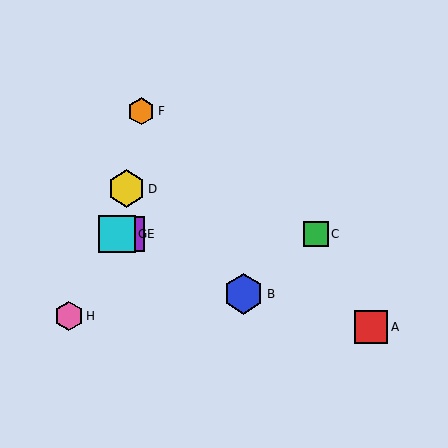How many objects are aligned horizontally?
3 objects (C, E, G) are aligned horizontally.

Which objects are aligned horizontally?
Objects C, E, G are aligned horizontally.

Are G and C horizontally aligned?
Yes, both are at y≈234.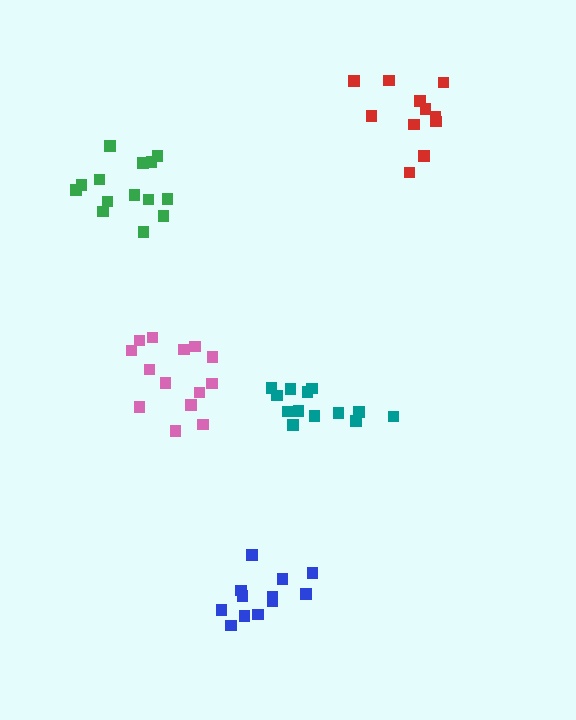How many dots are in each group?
Group 1: 13 dots, Group 2: 11 dots, Group 3: 12 dots, Group 4: 14 dots, Group 5: 14 dots (64 total).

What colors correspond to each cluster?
The clusters are colored: teal, red, blue, pink, green.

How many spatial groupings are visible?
There are 5 spatial groupings.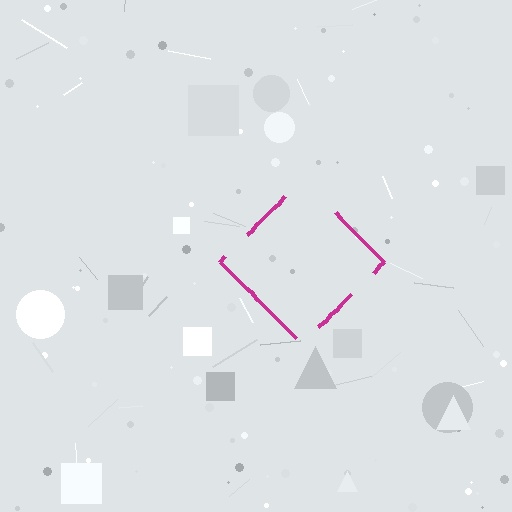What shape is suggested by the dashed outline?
The dashed outline suggests a diamond.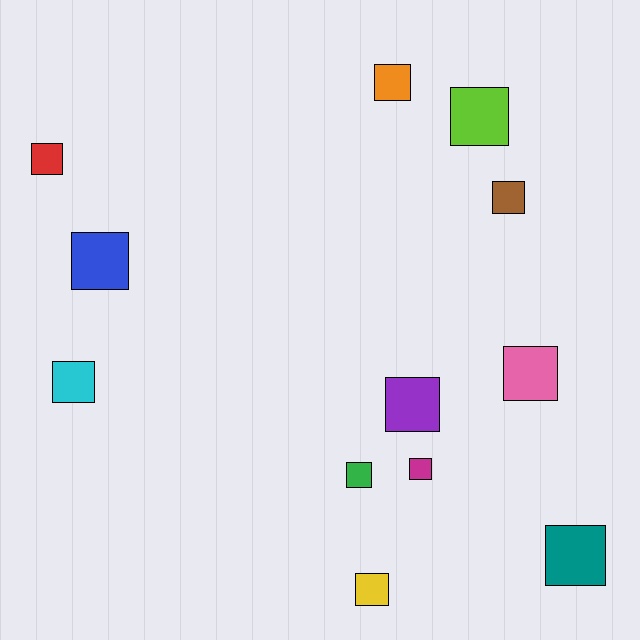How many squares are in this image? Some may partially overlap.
There are 12 squares.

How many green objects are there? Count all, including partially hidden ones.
There is 1 green object.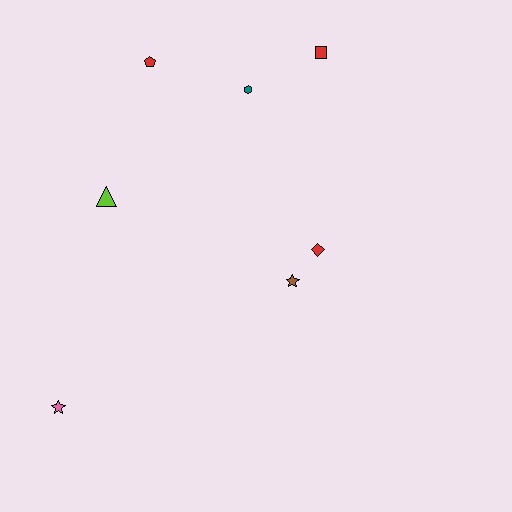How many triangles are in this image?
There is 1 triangle.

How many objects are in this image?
There are 7 objects.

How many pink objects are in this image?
There is 1 pink object.